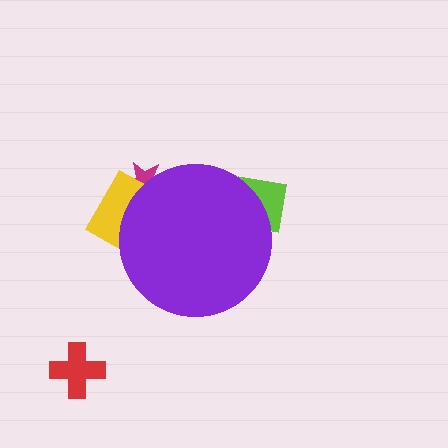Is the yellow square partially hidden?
Yes, the yellow square is partially hidden behind the purple circle.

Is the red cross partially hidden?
No, the red cross is fully visible.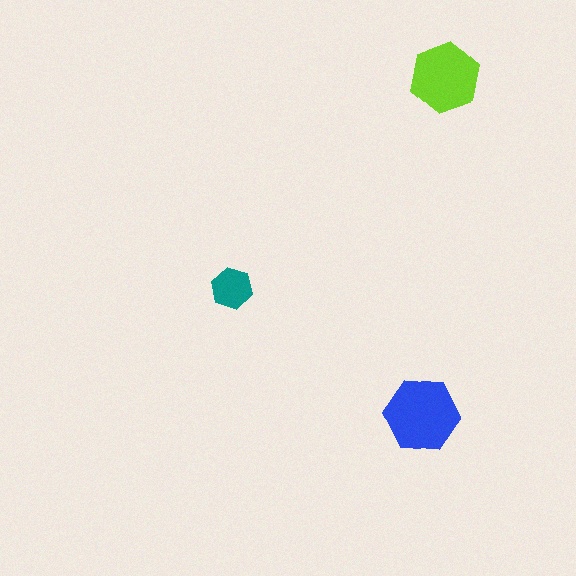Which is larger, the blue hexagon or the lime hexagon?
The blue one.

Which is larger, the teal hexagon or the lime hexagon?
The lime one.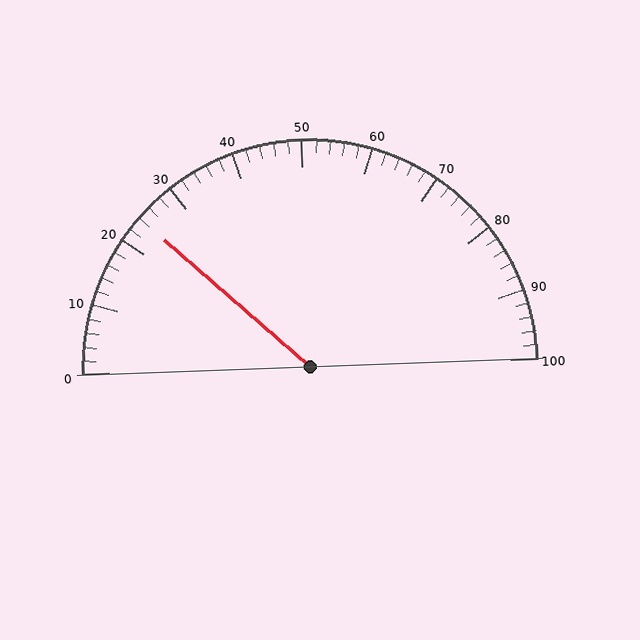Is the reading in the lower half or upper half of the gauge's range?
The reading is in the lower half of the range (0 to 100).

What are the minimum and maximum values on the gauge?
The gauge ranges from 0 to 100.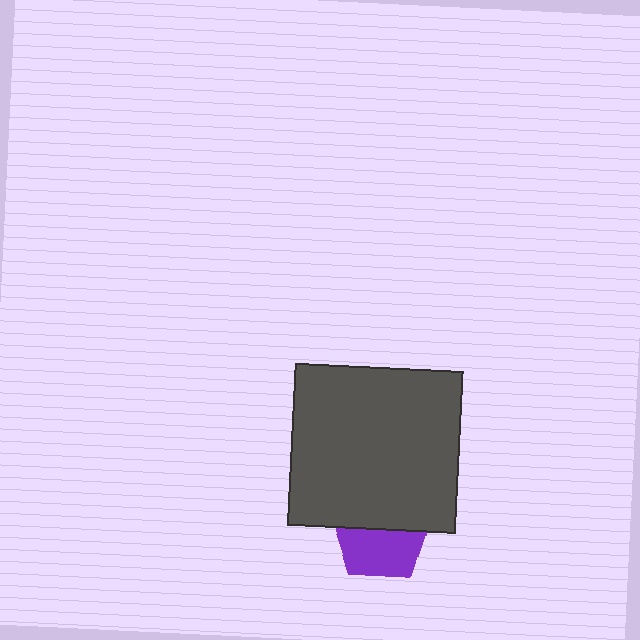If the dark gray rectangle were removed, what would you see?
You would see the complete purple pentagon.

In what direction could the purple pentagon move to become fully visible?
The purple pentagon could move down. That would shift it out from behind the dark gray rectangle entirely.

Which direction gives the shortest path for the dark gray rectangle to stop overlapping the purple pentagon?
Moving up gives the shortest separation.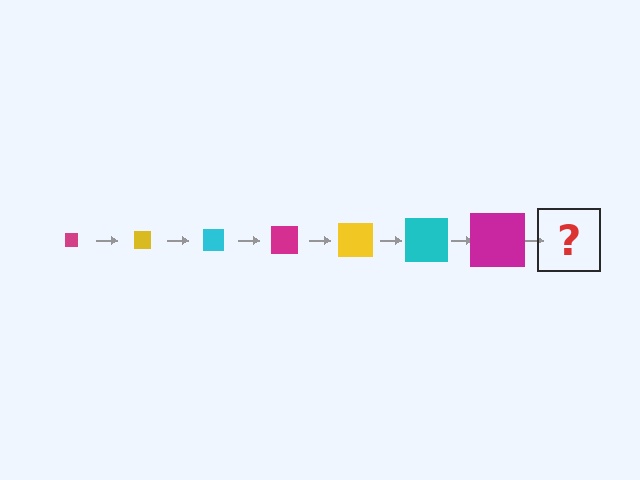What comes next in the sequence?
The next element should be a yellow square, larger than the previous one.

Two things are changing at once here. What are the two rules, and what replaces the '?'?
The two rules are that the square grows larger each step and the color cycles through magenta, yellow, and cyan. The '?' should be a yellow square, larger than the previous one.